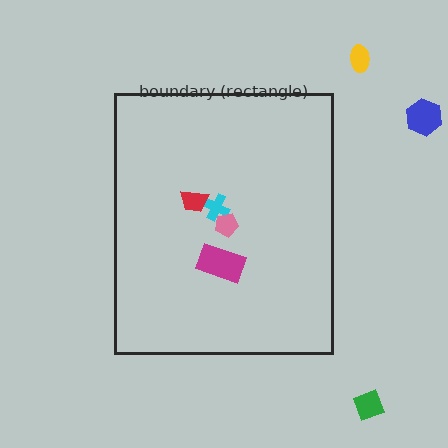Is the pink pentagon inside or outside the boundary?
Inside.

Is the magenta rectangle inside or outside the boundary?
Inside.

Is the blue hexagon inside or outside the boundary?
Outside.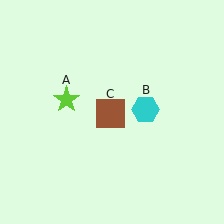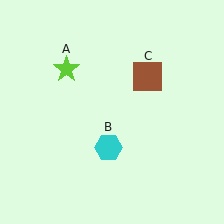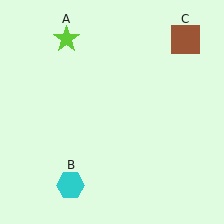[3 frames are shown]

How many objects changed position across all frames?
3 objects changed position: lime star (object A), cyan hexagon (object B), brown square (object C).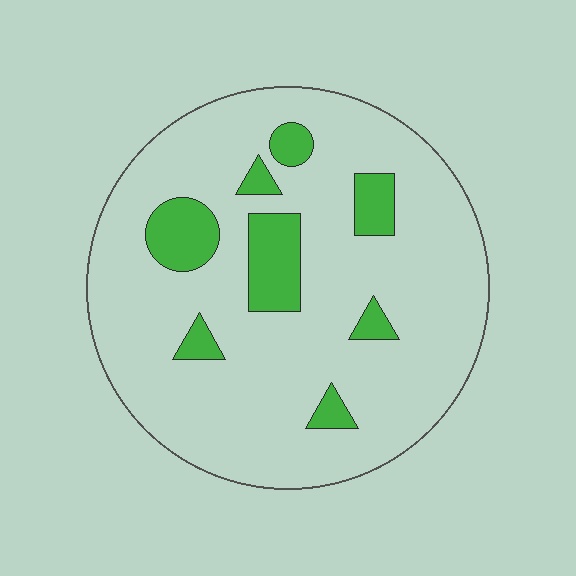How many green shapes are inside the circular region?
8.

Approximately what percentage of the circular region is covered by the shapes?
Approximately 15%.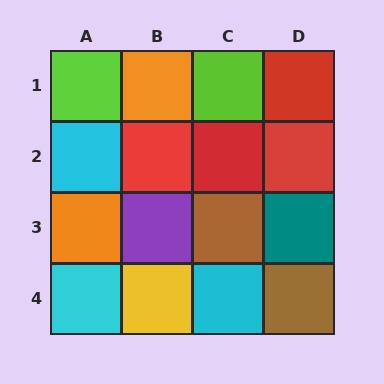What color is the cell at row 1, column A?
Lime.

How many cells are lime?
2 cells are lime.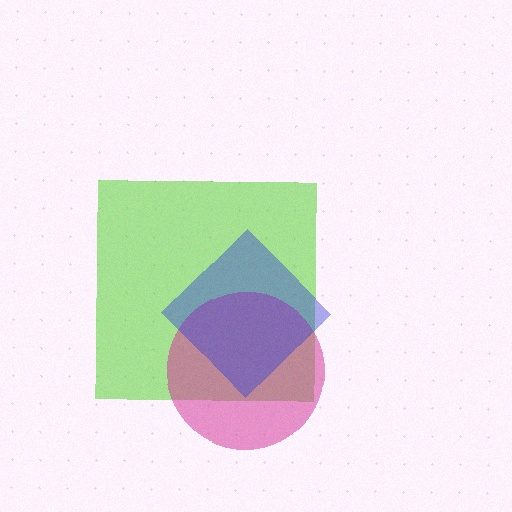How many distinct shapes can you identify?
There are 3 distinct shapes: a lime square, a magenta circle, a blue diamond.